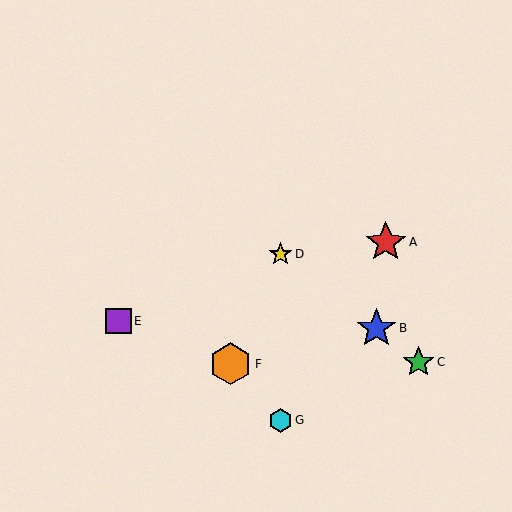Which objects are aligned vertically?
Objects D, G are aligned vertically.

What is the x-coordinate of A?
Object A is at x≈386.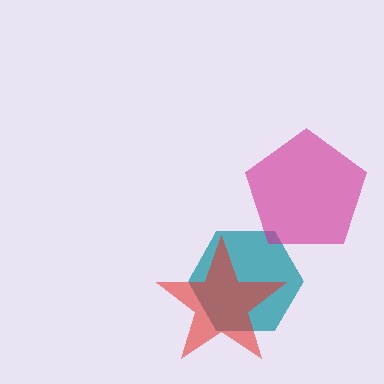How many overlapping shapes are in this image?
There are 3 overlapping shapes in the image.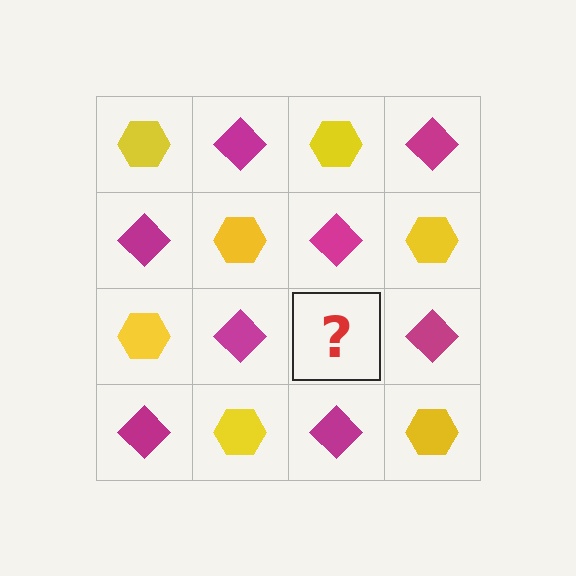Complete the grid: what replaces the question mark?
The question mark should be replaced with a yellow hexagon.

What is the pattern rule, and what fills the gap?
The rule is that it alternates yellow hexagon and magenta diamond in a checkerboard pattern. The gap should be filled with a yellow hexagon.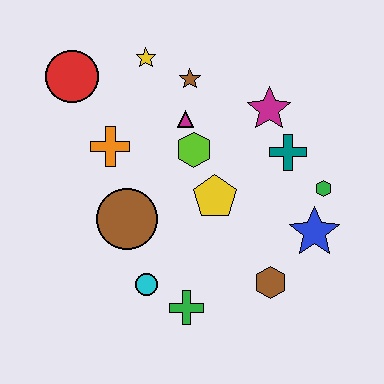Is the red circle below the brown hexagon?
No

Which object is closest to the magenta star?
The teal cross is closest to the magenta star.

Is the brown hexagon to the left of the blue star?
Yes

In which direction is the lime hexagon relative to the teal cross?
The lime hexagon is to the left of the teal cross.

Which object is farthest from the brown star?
The green cross is farthest from the brown star.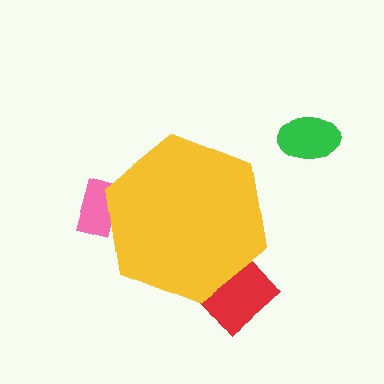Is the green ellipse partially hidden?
No, the green ellipse is fully visible.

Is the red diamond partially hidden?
Yes, the red diamond is partially hidden behind the yellow hexagon.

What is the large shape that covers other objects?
A yellow hexagon.